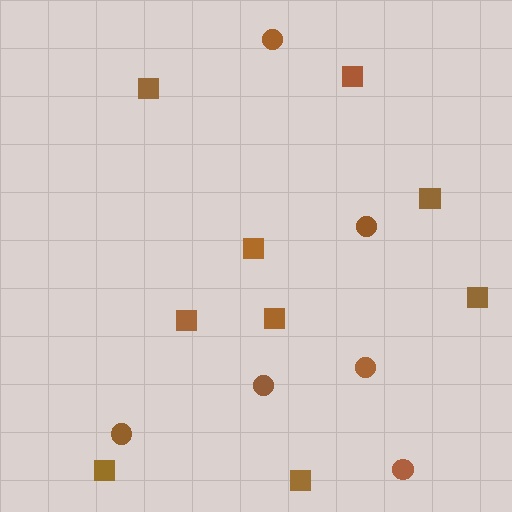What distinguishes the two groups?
There are 2 groups: one group of circles (6) and one group of squares (9).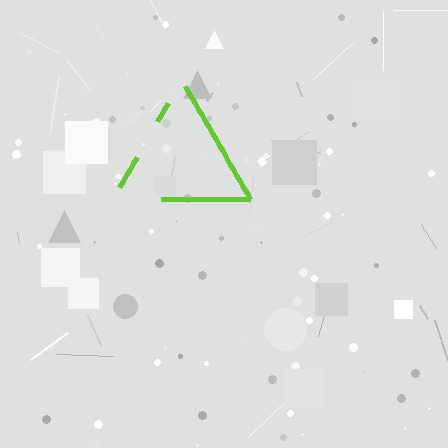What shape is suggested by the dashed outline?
The dashed outline suggests a triangle.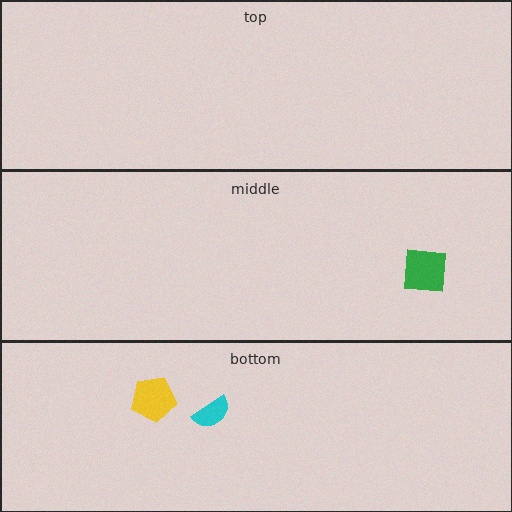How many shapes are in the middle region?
1.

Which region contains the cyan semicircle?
The bottom region.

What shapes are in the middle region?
The green square.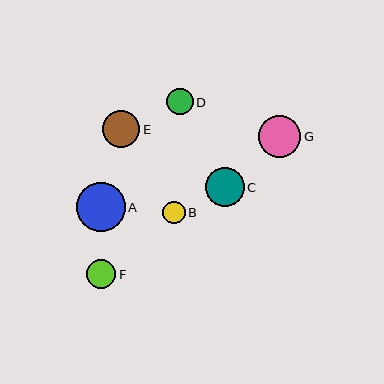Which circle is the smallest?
Circle B is the smallest with a size of approximately 22 pixels.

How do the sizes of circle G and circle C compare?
Circle G and circle C are approximately the same size.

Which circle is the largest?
Circle A is the largest with a size of approximately 49 pixels.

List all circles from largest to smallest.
From largest to smallest: A, G, C, E, F, D, B.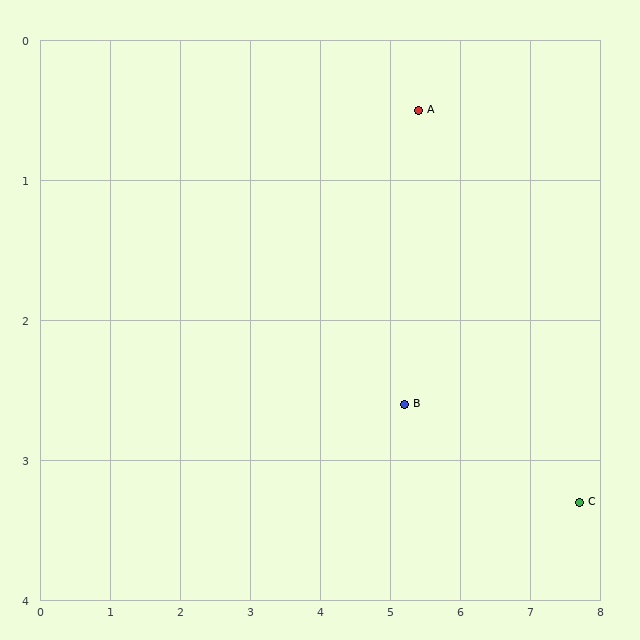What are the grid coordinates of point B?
Point B is at approximately (5.2, 2.6).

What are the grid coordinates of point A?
Point A is at approximately (5.4, 0.5).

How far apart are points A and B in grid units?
Points A and B are about 2.1 grid units apart.